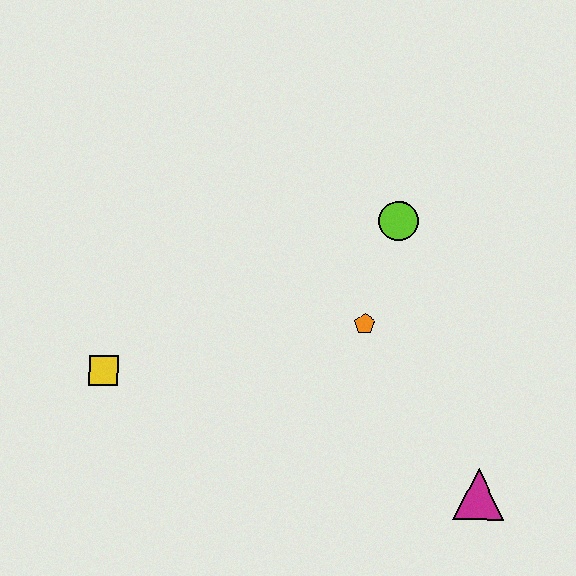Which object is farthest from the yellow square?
The magenta triangle is farthest from the yellow square.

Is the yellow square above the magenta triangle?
Yes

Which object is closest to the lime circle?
The orange pentagon is closest to the lime circle.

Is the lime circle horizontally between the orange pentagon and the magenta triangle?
Yes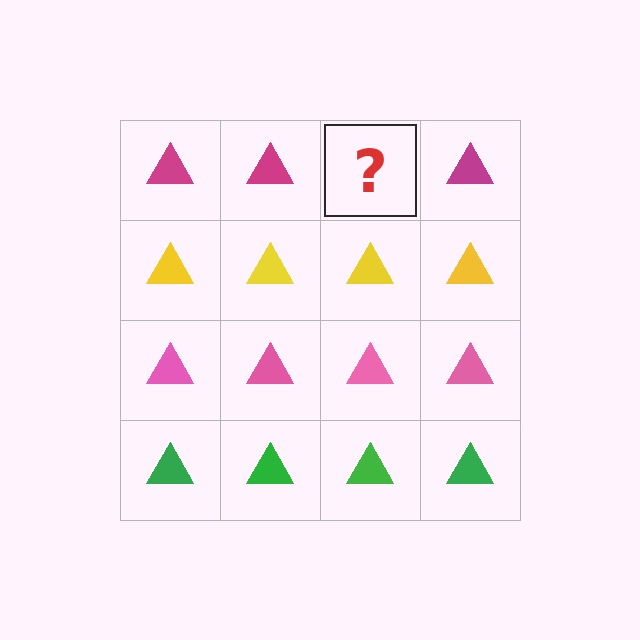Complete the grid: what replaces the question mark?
The question mark should be replaced with a magenta triangle.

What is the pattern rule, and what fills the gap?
The rule is that each row has a consistent color. The gap should be filled with a magenta triangle.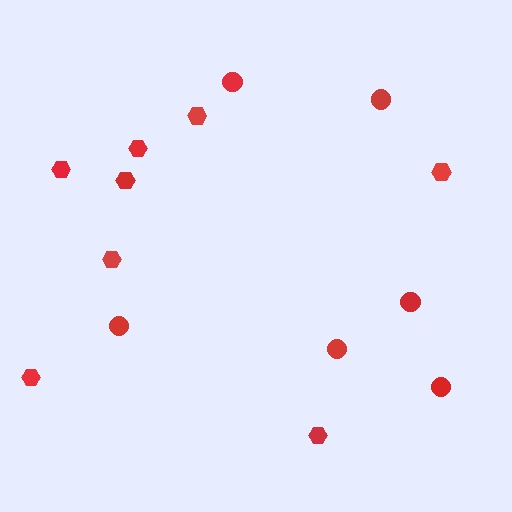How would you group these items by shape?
There are 2 groups: one group of circles (6) and one group of hexagons (8).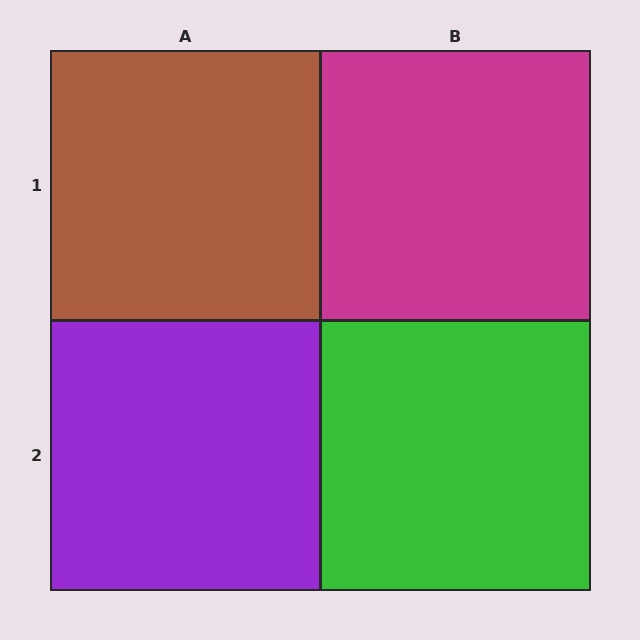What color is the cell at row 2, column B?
Green.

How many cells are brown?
1 cell is brown.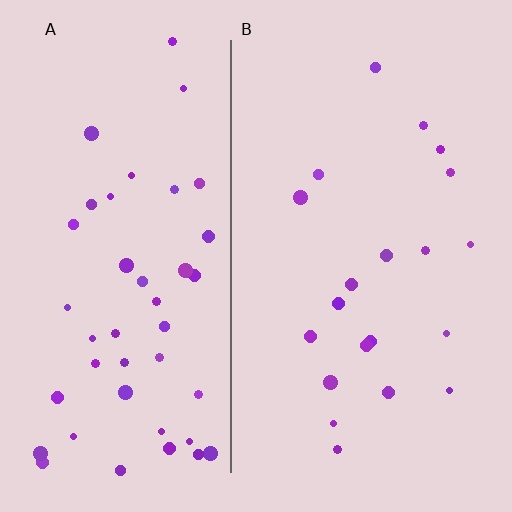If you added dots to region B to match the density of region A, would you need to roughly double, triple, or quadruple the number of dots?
Approximately double.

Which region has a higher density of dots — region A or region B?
A (the left).